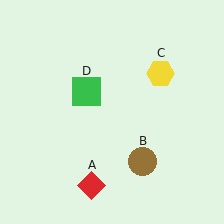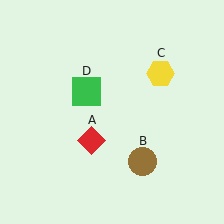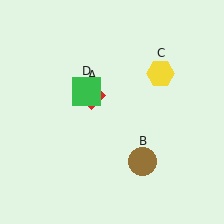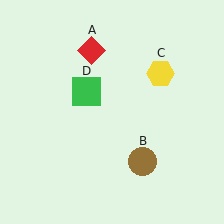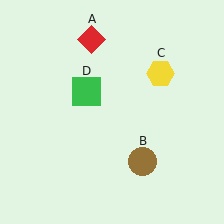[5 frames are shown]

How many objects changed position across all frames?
1 object changed position: red diamond (object A).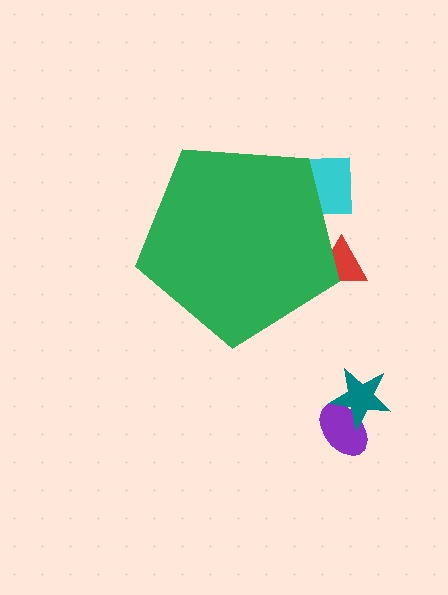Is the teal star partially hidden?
No, the teal star is fully visible.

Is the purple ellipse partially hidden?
No, the purple ellipse is fully visible.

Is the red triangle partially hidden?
Yes, the red triangle is partially hidden behind the green pentagon.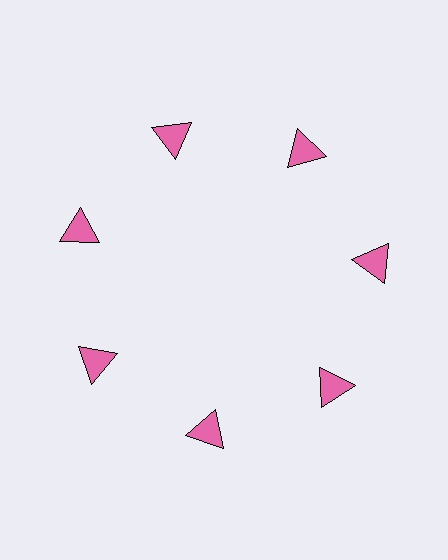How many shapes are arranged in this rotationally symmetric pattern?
There are 7 shapes, arranged in 7 groups of 1.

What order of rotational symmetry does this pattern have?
This pattern has 7-fold rotational symmetry.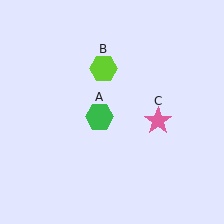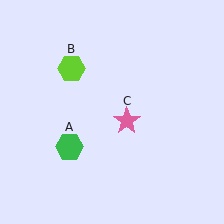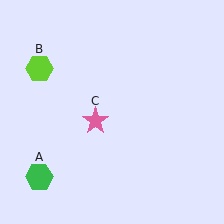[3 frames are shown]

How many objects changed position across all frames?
3 objects changed position: green hexagon (object A), lime hexagon (object B), pink star (object C).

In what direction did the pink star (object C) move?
The pink star (object C) moved left.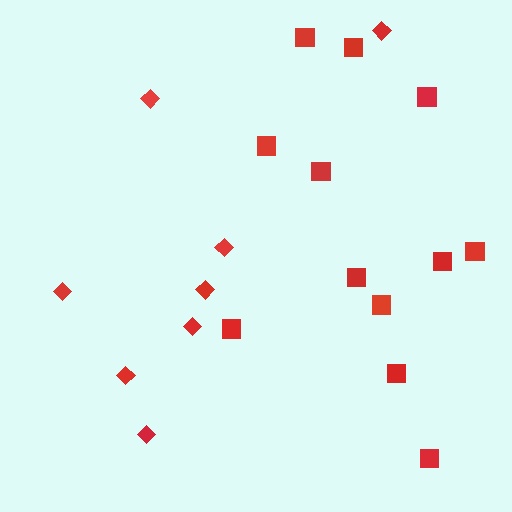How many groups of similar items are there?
There are 2 groups: one group of diamonds (8) and one group of squares (12).